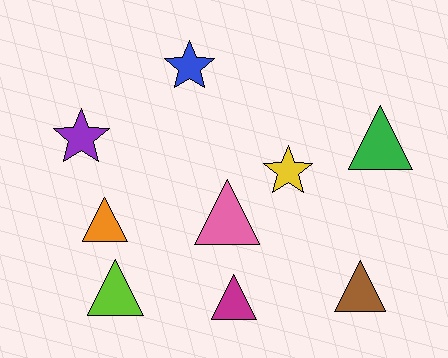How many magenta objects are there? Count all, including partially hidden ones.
There is 1 magenta object.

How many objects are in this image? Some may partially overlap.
There are 9 objects.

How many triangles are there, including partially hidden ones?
There are 6 triangles.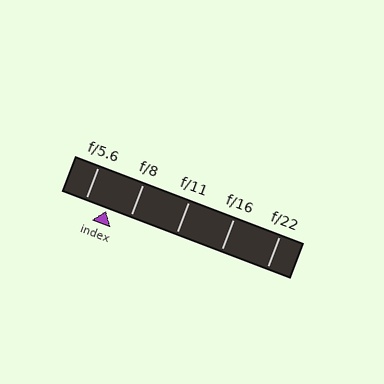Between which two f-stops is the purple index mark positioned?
The index mark is between f/5.6 and f/8.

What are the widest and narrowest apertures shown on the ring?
The widest aperture shown is f/5.6 and the narrowest is f/22.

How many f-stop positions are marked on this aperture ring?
There are 5 f-stop positions marked.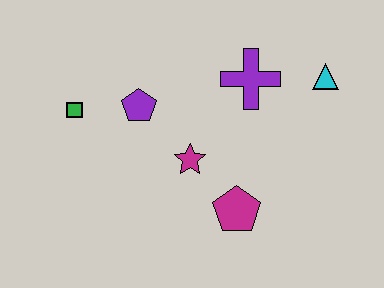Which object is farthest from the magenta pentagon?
The green square is farthest from the magenta pentagon.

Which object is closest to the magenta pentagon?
The magenta star is closest to the magenta pentagon.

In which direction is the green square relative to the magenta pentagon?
The green square is to the left of the magenta pentagon.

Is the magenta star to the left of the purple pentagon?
No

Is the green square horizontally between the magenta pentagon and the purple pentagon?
No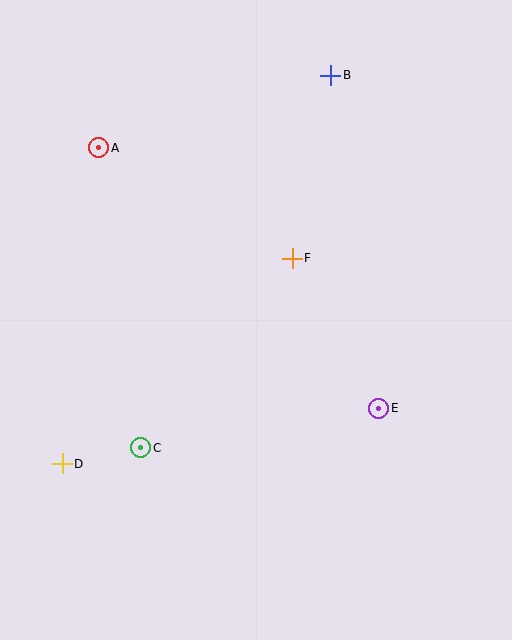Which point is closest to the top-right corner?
Point B is closest to the top-right corner.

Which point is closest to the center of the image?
Point F at (292, 258) is closest to the center.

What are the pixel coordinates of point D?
Point D is at (62, 464).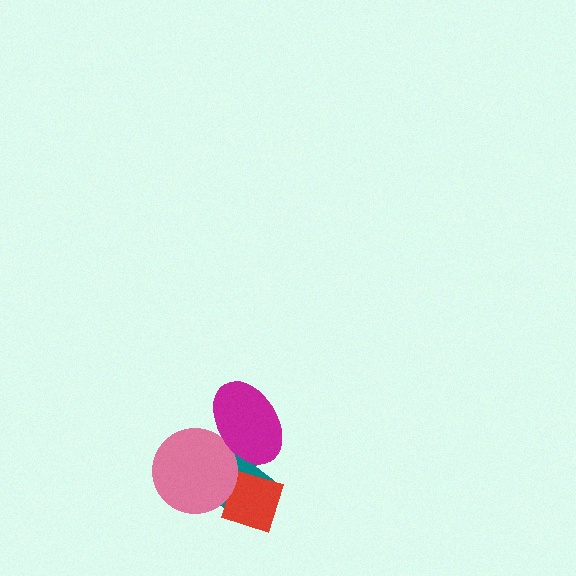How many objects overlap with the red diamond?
2 objects overlap with the red diamond.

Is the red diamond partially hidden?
Yes, it is partially covered by another shape.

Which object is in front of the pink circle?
The magenta ellipse is in front of the pink circle.